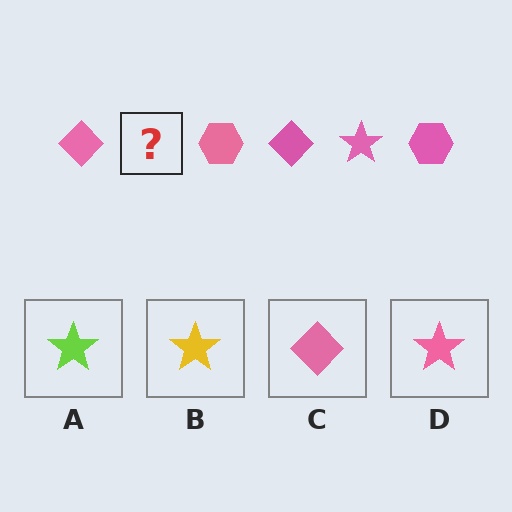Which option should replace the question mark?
Option D.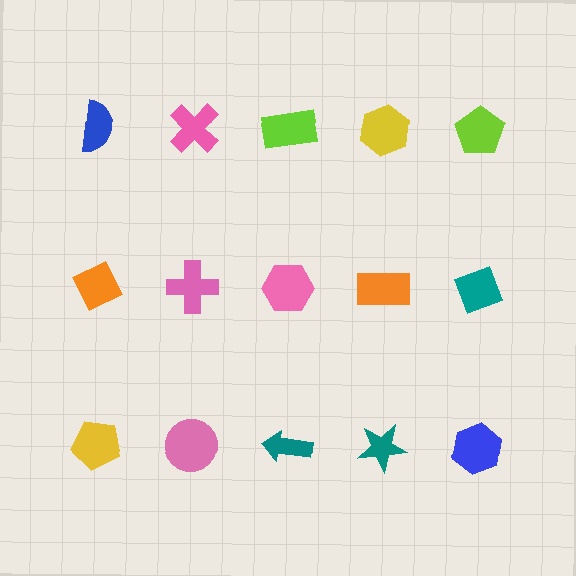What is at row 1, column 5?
A lime pentagon.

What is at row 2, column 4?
An orange rectangle.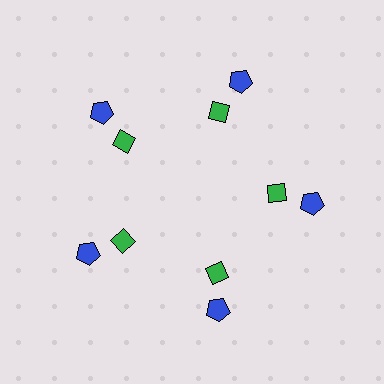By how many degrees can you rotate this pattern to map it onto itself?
The pattern maps onto itself every 72 degrees of rotation.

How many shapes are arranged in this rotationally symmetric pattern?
There are 10 shapes, arranged in 5 groups of 2.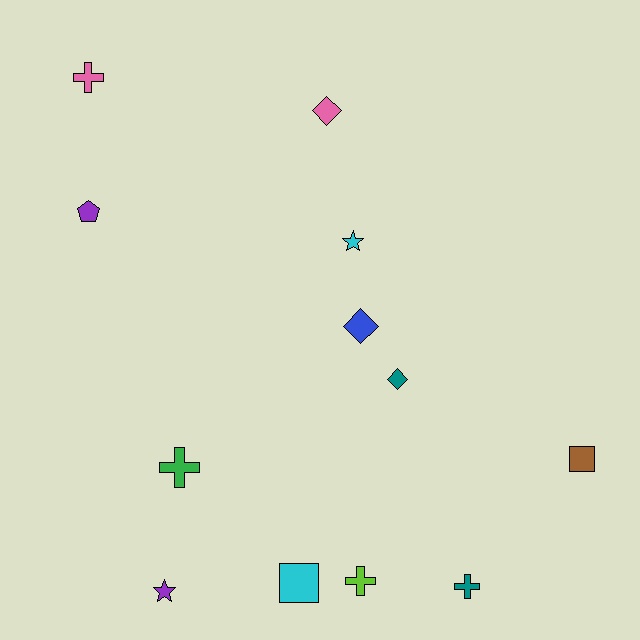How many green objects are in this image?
There is 1 green object.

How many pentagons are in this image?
There is 1 pentagon.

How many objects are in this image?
There are 12 objects.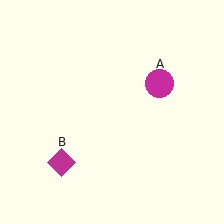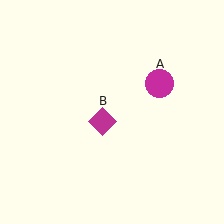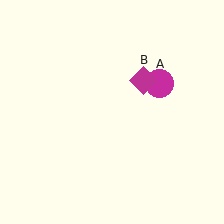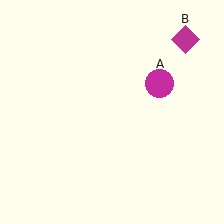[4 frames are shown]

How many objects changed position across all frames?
1 object changed position: magenta diamond (object B).